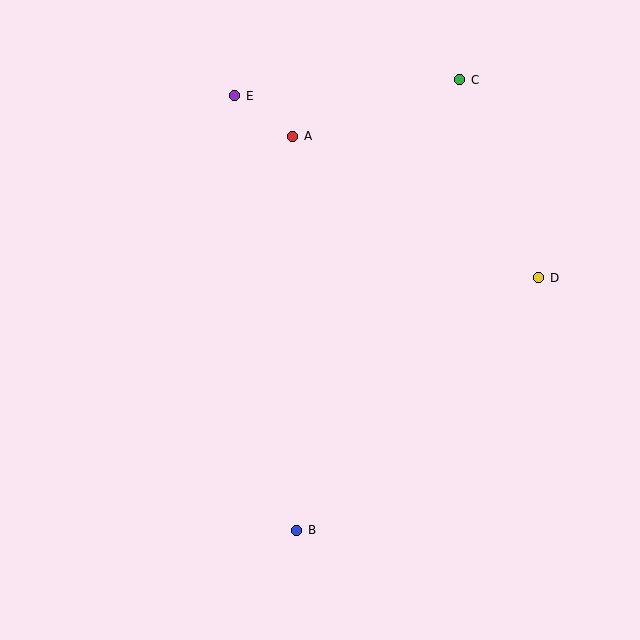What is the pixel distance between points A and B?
The distance between A and B is 394 pixels.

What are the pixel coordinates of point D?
Point D is at (539, 278).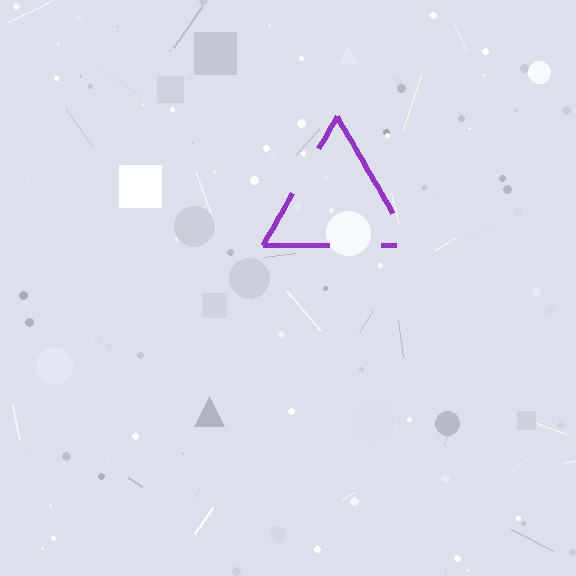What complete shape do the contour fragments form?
The contour fragments form a triangle.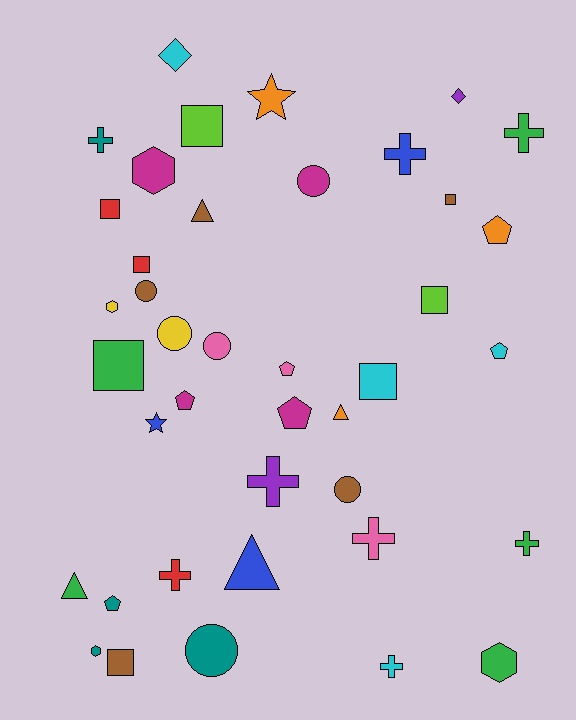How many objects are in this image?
There are 40 objects.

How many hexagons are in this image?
There are 4 hexagons.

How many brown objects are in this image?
There are 5 brown objects.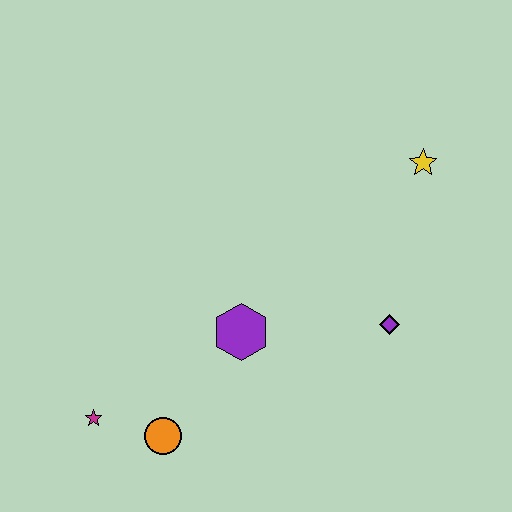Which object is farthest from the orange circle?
The yellow star is farthest from the orange circle.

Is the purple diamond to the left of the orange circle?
No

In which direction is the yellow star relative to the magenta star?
The yellow star is to the right of the magenta star.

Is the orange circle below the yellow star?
Yes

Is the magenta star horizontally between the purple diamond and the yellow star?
No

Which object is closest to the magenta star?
The orange circle is closest to the magenta star.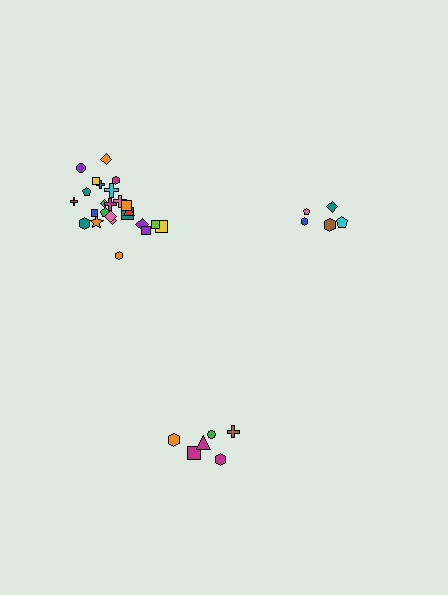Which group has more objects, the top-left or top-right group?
The top-left group.